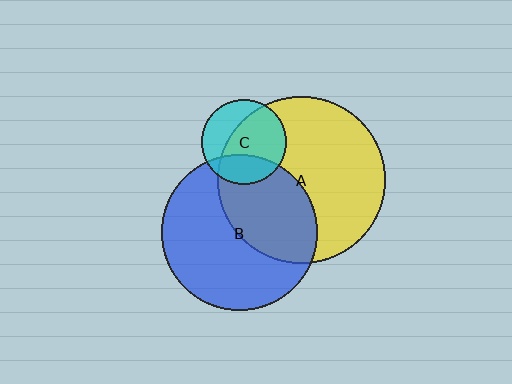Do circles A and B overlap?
Yes.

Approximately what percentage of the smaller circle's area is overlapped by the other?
Approximately 40%.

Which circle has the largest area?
Circle A (yellow).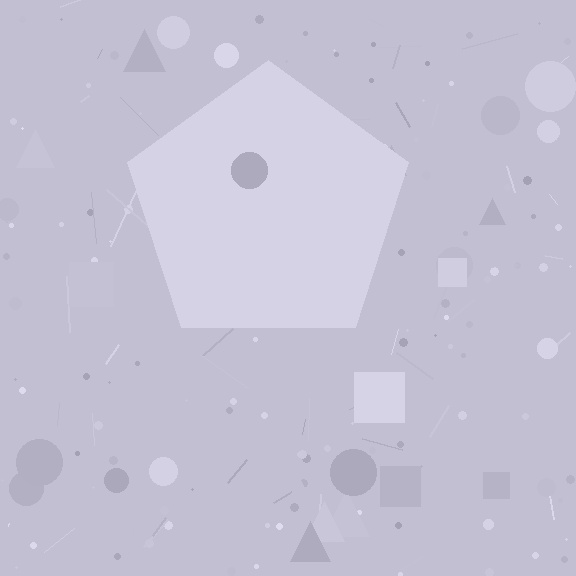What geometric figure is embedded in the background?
A pentagon is embedded in the background.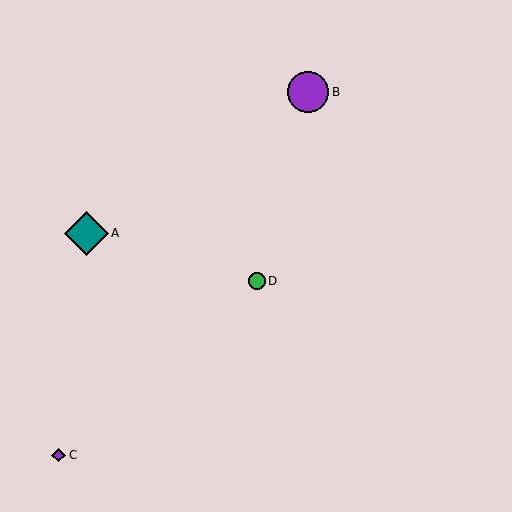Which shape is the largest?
The teal diamond (labeled A) is the largest.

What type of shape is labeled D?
Shape D is a green circle.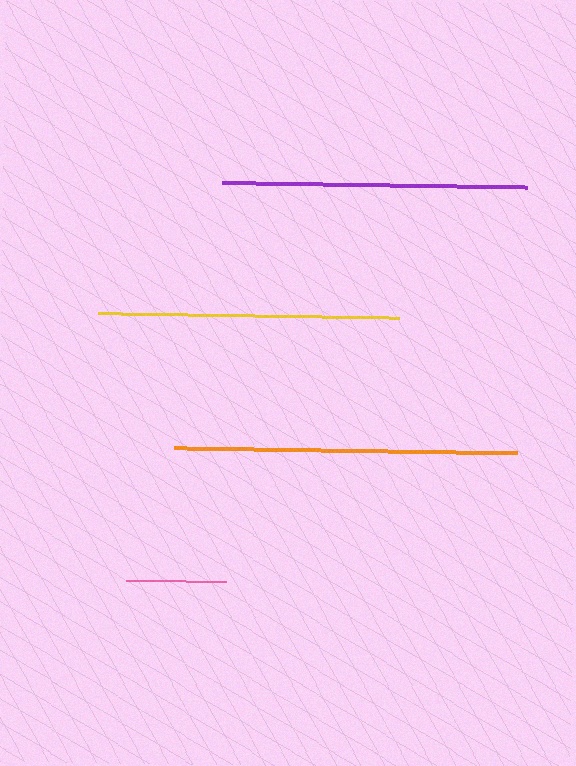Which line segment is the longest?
The orange line is the longest at approximately 342 pixels.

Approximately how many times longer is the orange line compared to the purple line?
The orange line is approximately 1.1 times the length of the purple line.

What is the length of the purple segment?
The purple segment is approximately 305 pixels long.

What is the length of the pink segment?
The pink segment is approximately 99 pixels long.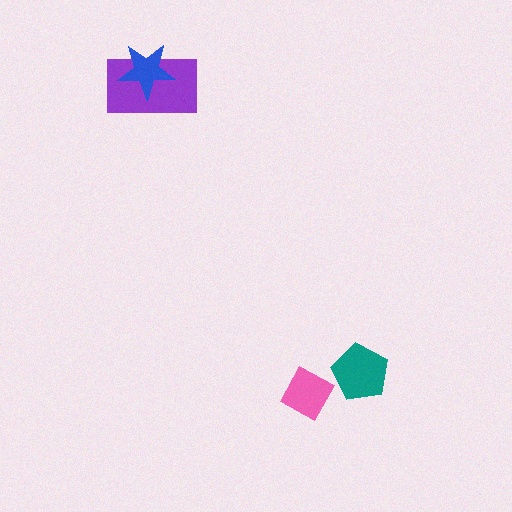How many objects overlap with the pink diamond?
0 objects overlap with the pink diamond.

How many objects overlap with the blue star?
1 object overlaps with the blue star.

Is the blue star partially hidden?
No, no other shape covers it.